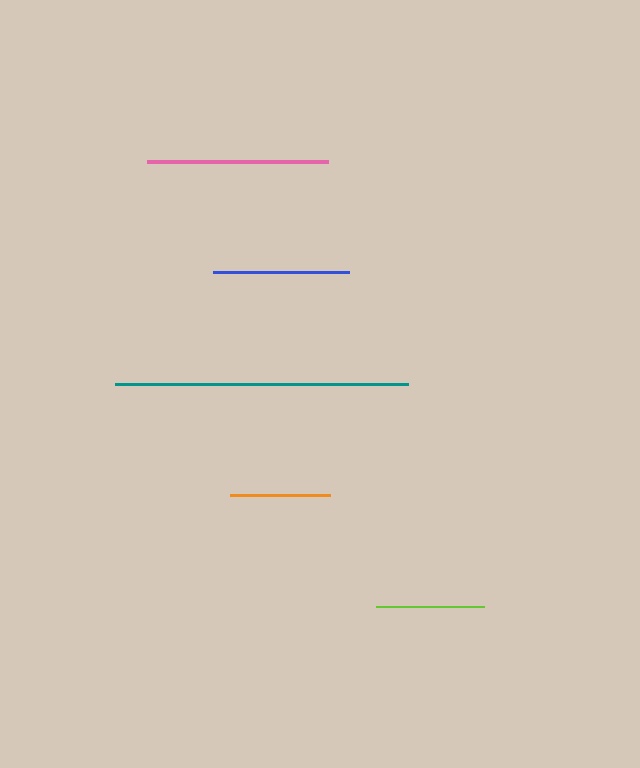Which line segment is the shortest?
The orange line is the shortest at approximately 100 pixels.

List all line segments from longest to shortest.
From longest to shortest: teal, pink, blue, lime, orange.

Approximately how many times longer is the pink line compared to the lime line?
The pink line is approximately 1.7 times the length of the lime line.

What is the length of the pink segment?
The pink segment is approximately 181 pixels long.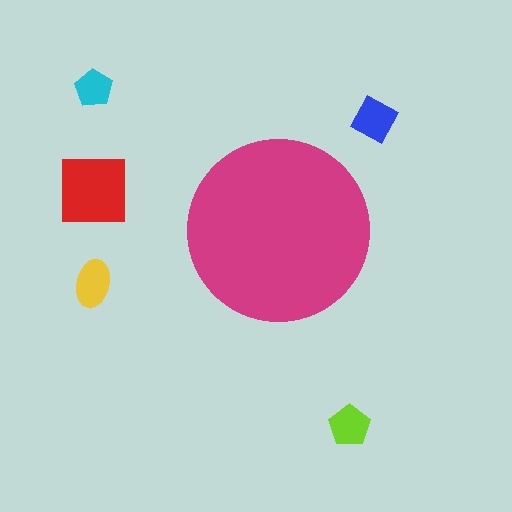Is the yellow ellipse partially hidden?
No, the yellow ellipse is fully visible.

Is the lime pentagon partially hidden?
No, the lime pentagon is fully visible.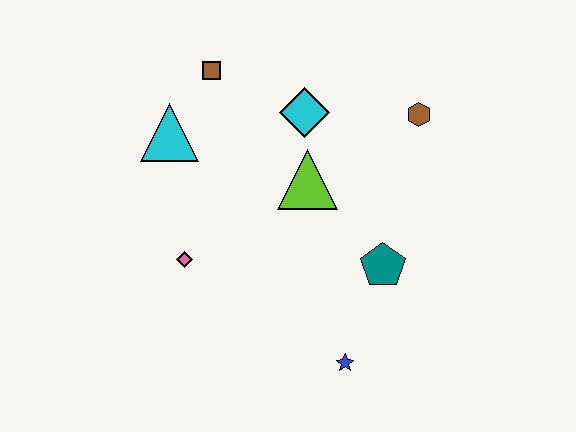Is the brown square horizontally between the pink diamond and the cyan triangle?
No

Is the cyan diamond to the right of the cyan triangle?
Yes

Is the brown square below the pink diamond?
No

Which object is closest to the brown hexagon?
The cyan diamond is closest to the brown hexagon.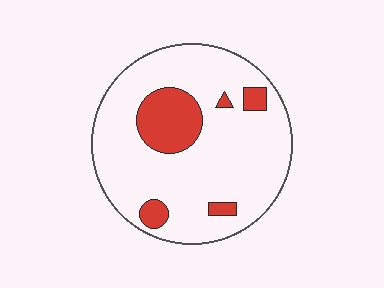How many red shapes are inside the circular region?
5.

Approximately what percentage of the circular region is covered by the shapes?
Approximately 15%.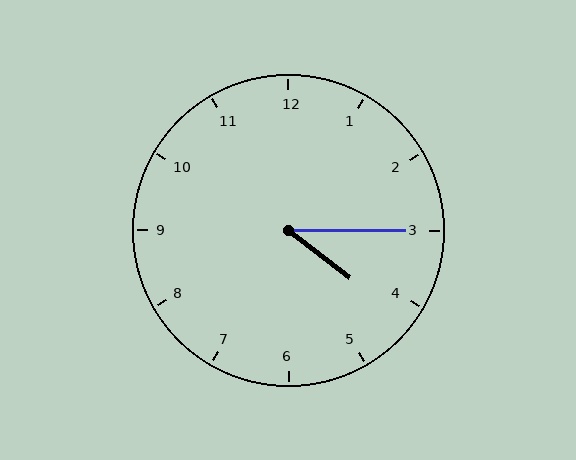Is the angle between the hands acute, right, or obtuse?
It is acute.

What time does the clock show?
4:15.